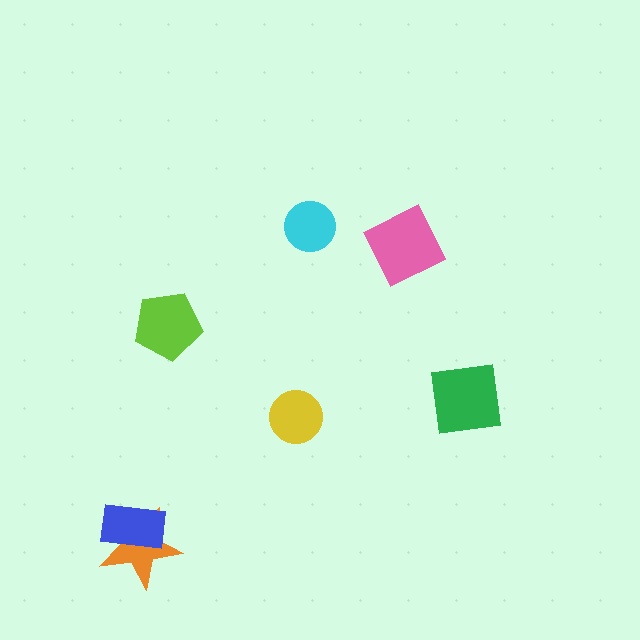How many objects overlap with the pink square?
0 objects overlap with the pink square.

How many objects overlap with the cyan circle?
0 objects overlap with the cyan circle.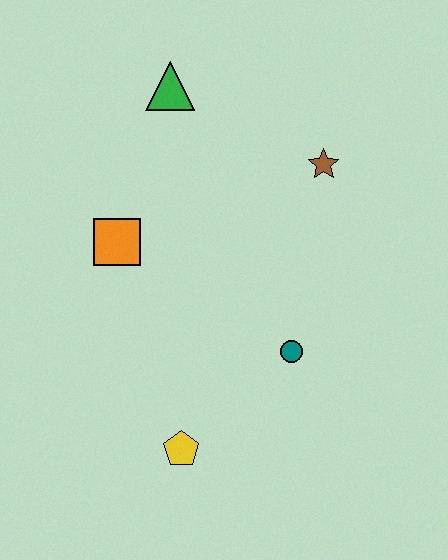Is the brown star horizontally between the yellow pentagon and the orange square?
No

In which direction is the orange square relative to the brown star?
The orange square is to the left of the brown star.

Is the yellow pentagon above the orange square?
No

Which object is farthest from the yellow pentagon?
The green triangle is farthest from the yellow pentagon.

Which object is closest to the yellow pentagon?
The teal circle is closest to the yellow pentagon.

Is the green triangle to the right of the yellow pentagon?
No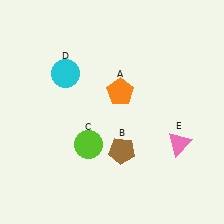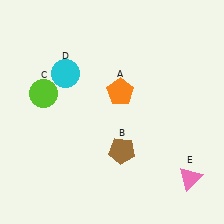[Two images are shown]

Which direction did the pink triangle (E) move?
The pink triangle (E) moved down.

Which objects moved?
The objects that moved are: the lime circle (C), the pink triangle (E).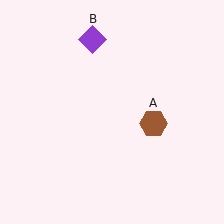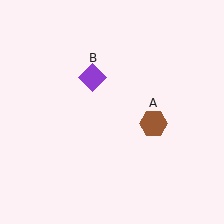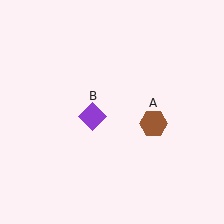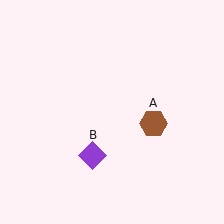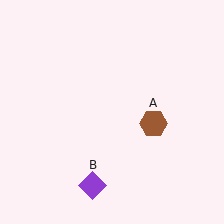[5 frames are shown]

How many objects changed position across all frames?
1 object changed position: purple diamond (object B).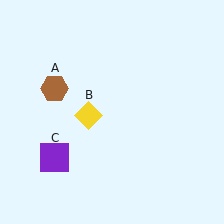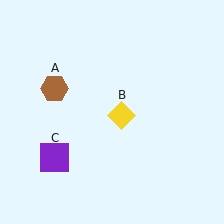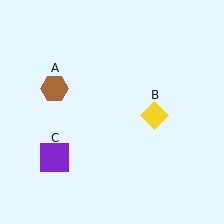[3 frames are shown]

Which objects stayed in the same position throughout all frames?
Brown hexagon (object A) and purple square (object C) remained stationary.